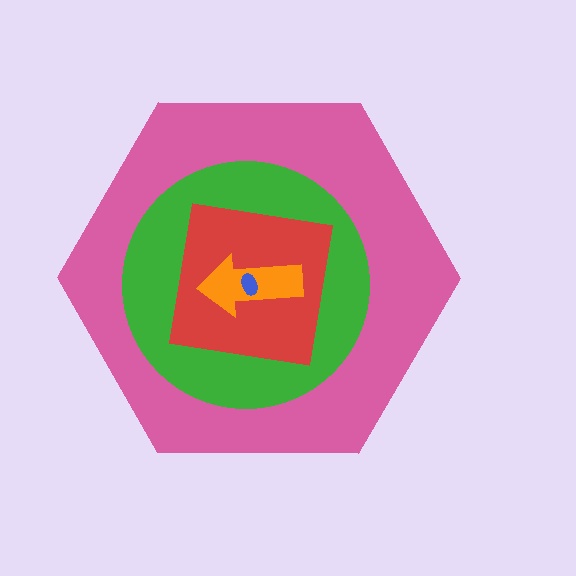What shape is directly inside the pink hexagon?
The green circle.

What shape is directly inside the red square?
The orange arrow.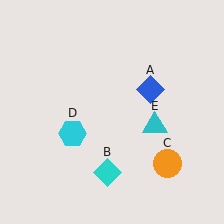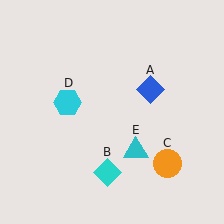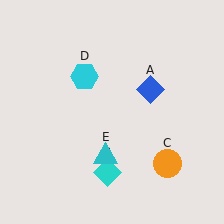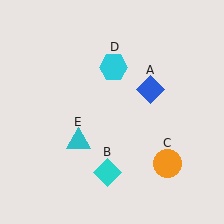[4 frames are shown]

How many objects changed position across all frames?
2 objects changed position: cyan hexagon (object D), cyan triangle (object E).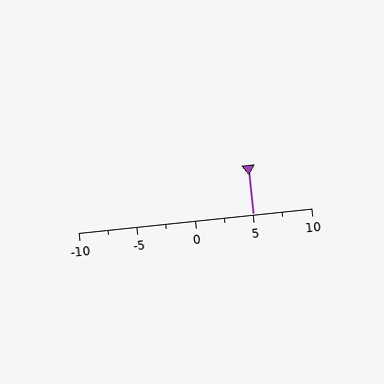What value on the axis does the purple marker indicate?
The marker indicates approximately 5.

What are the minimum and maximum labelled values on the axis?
The axis runs from -10 to 10.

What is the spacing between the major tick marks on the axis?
The major ticks are spaced 5 apart.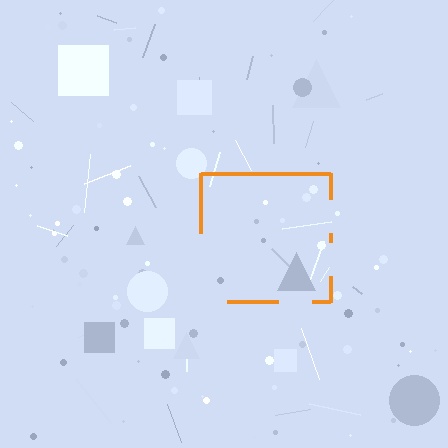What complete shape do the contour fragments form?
The contour fragments form a square.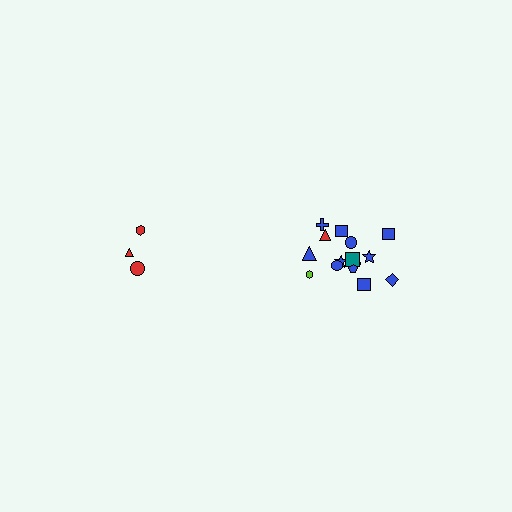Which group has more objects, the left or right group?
The right group.